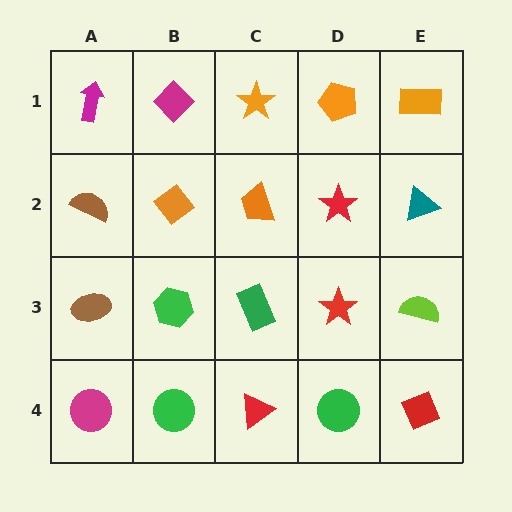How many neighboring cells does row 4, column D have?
3.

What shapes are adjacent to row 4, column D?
A red star (row 3, column D), a red triangle (row 4, column C), a red diamond (row 4, column E).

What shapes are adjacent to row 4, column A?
A brown ellipse (row 3, column A), a green circle (row 4, column B).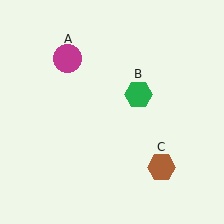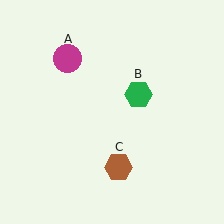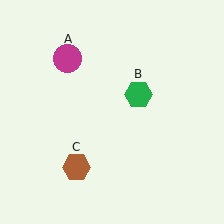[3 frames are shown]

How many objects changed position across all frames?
1 object changed position: brown hexagon (object C).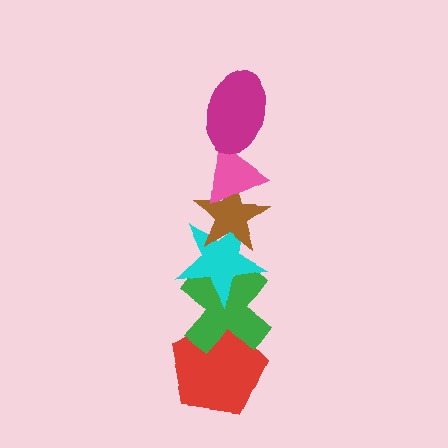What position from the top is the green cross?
The green cross is 5th from the top.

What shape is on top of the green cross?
The cyan star is on top of the green cross.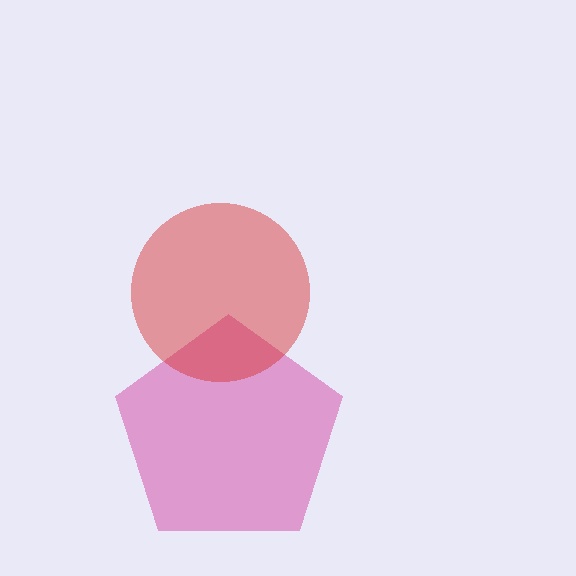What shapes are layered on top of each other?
The layered shapes are: a magenta pentagon, a red circle.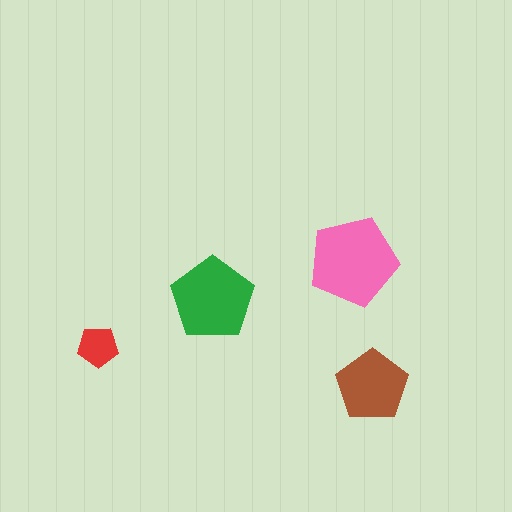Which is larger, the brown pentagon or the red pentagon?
The brown one.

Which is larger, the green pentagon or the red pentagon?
The green one.